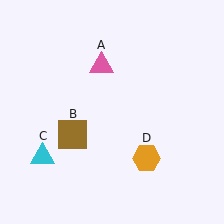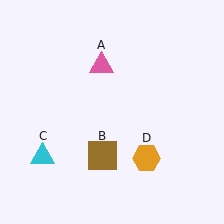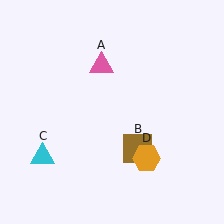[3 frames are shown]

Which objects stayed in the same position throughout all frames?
Pink triangle (object A) and cyan triangle (object C) and orange hexagon (object D) remained stationary.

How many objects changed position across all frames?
1 object changed position: brown square (object B).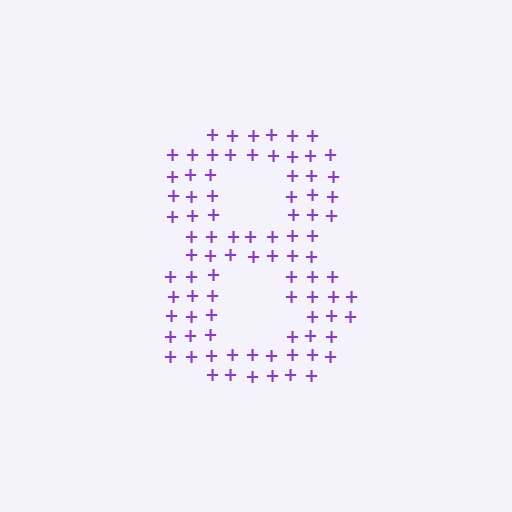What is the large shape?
The large shape is the digit 8.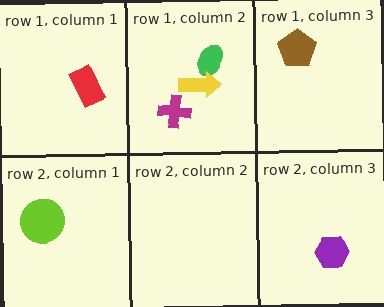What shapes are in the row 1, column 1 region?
The red rectangle.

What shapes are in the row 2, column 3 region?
The purple hexagon.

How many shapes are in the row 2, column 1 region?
1.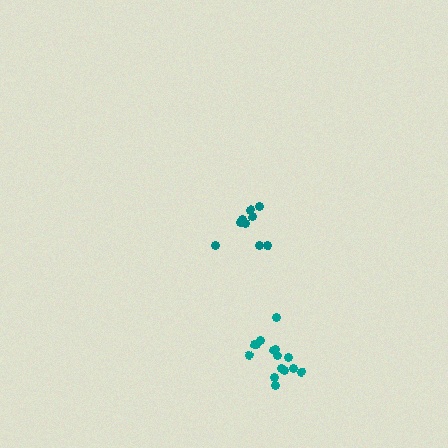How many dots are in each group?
Group 1: 9 dots, Group 2: 15 dots (24 total).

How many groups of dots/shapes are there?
There are 2 groups.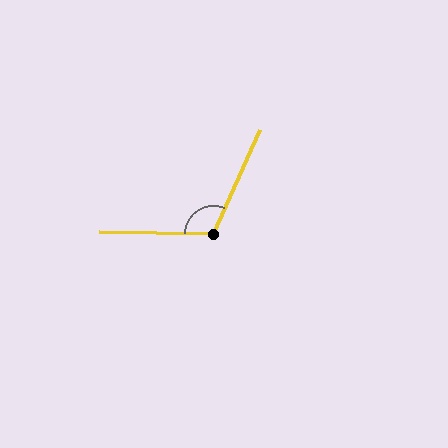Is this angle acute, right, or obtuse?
It is obtuse.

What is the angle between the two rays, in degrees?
Approximately 113 degrees.